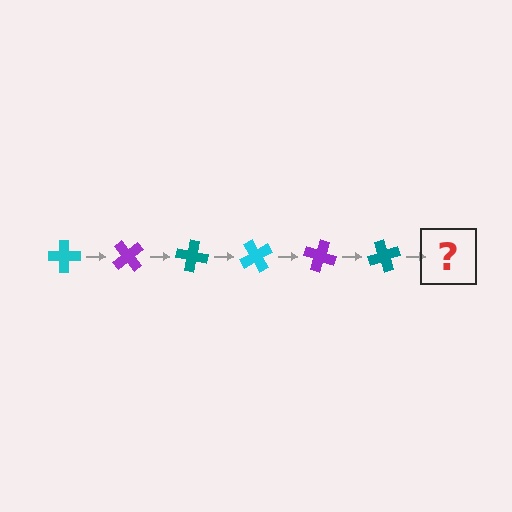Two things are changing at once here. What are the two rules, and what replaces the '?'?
The two rules are that it rotates 50 degrees each step and the color cycles through cyan, purple, and teal. The '?' should be a cyan cross, rotated 300 degrees from the start.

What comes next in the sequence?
The next element should be a cyan cross, rotated 300 degrees from the start.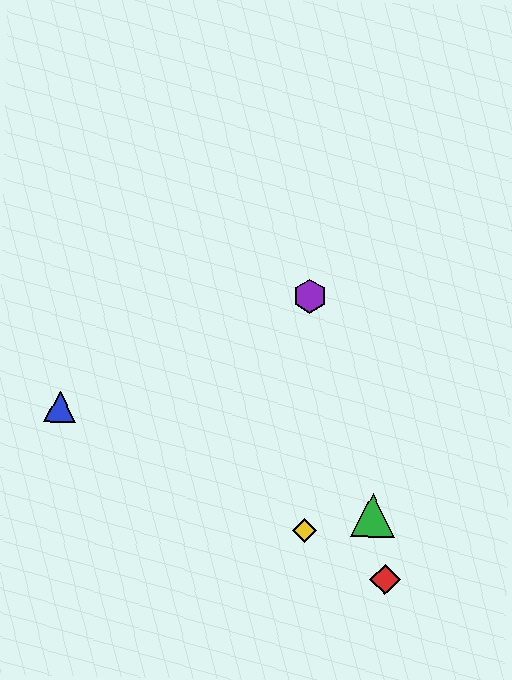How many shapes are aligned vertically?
2 shapes (the yellow diamond, the purple hexagon) are aligned vertically.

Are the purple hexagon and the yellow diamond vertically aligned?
Yes, both are at x≈310.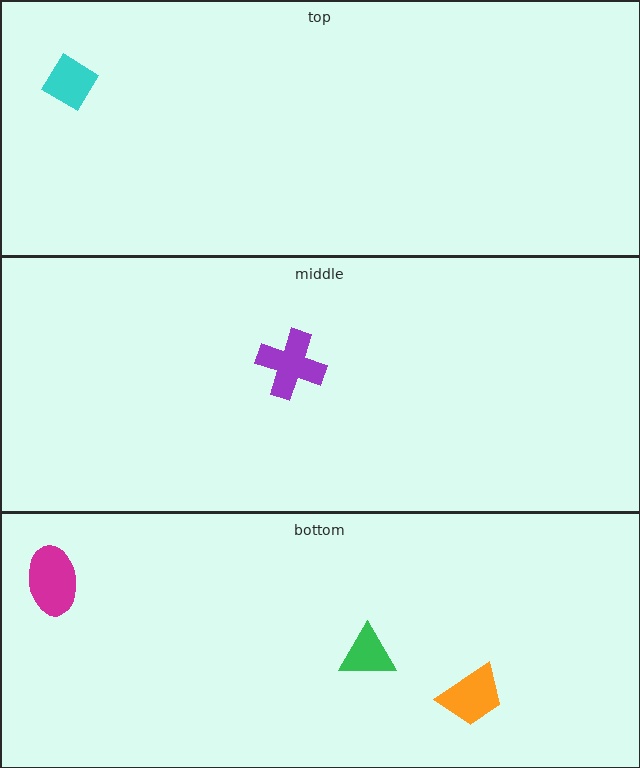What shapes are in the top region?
The cyan diamond.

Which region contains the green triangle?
The bottom region.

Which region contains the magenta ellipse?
The bottom region.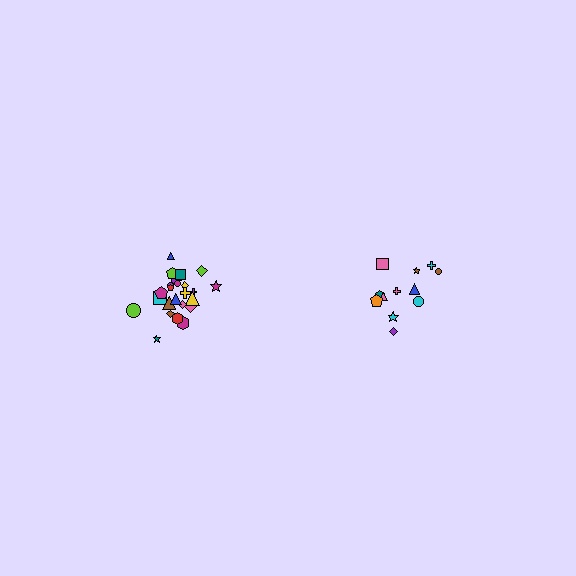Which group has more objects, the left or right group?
The left group.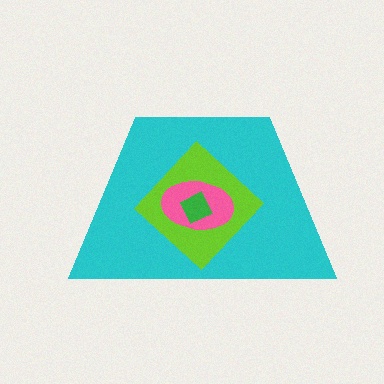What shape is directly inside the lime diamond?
The pink ellipse.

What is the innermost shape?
The green diamond.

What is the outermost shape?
The cyan trapezoid.